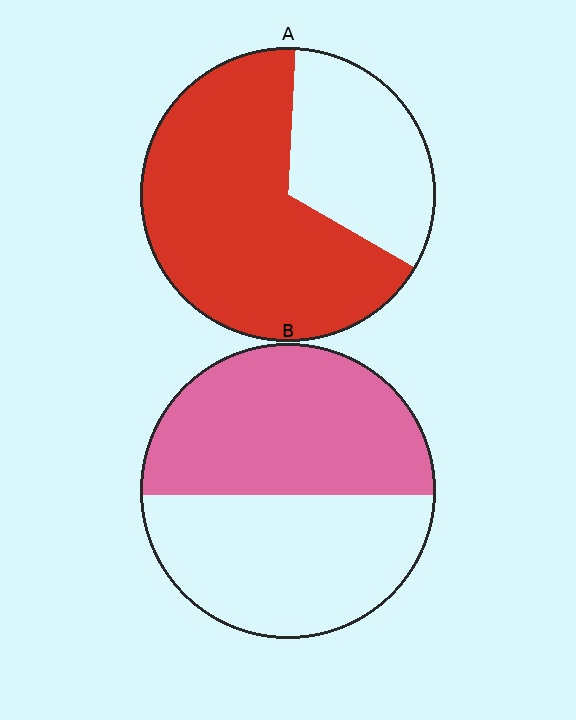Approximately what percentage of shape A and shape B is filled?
A is approximately 70% and B is approximately 50%.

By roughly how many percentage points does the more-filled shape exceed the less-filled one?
By roughly 15 percentage points (A over B).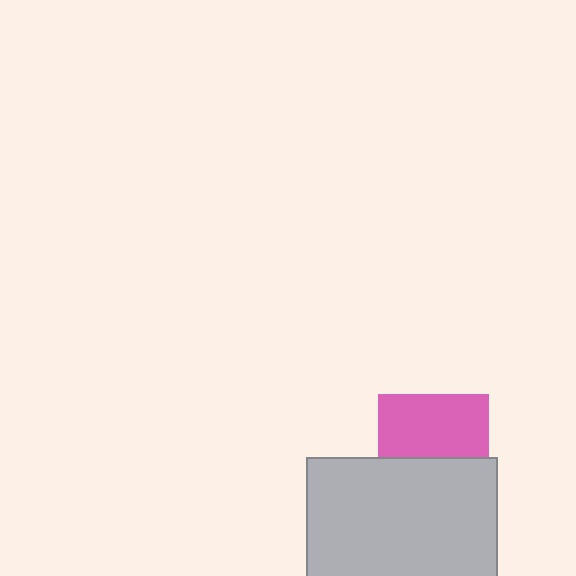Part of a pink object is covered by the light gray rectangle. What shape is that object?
It is a square.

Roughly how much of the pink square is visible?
About half of it is visible (roughly 57%).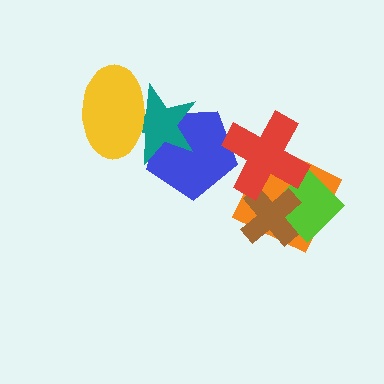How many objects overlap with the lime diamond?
3 objects overlap with the lime diamond.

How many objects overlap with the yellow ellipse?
1 object overlaps with the yellow ellipse.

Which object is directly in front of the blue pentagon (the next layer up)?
The teal star is directly in front of the blue pentagon.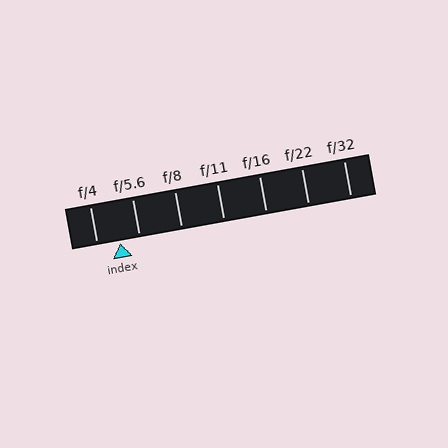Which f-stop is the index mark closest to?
The index mark is closest to f/5.6.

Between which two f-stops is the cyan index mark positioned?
The index mark is between f/4 and f/5.6.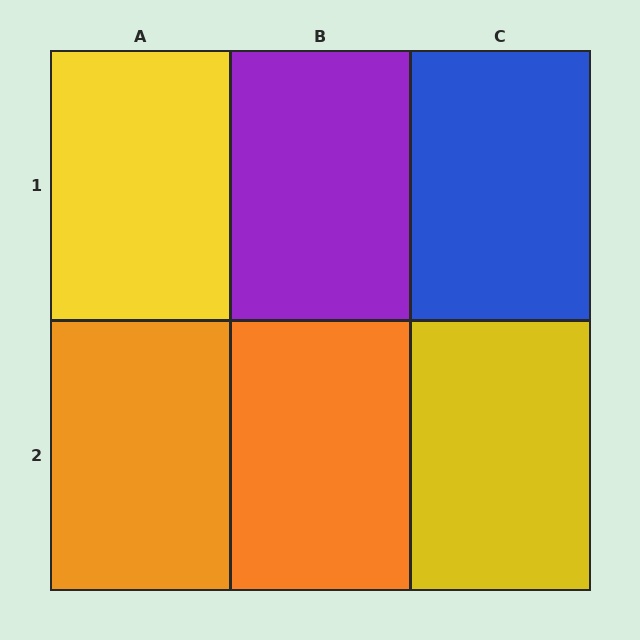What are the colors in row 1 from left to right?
Yellow, purple, blue.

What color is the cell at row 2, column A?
Orange.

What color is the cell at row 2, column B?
Orange.